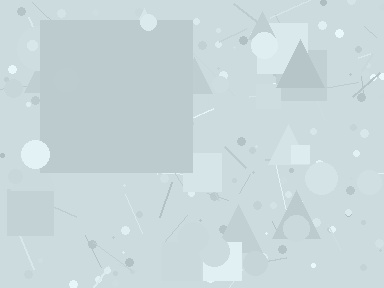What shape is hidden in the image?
A square is hidden in the image.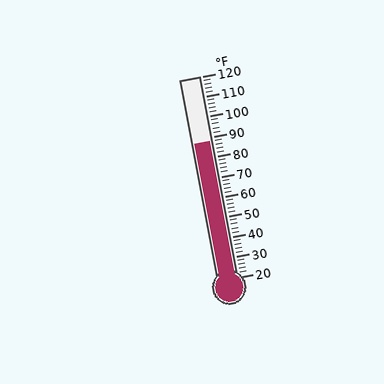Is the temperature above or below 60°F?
The temperature is above 60°F.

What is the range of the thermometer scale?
The thermometer scale ranges from 20°F to 120°F.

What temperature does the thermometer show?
The thermometer shows approximately 88°F.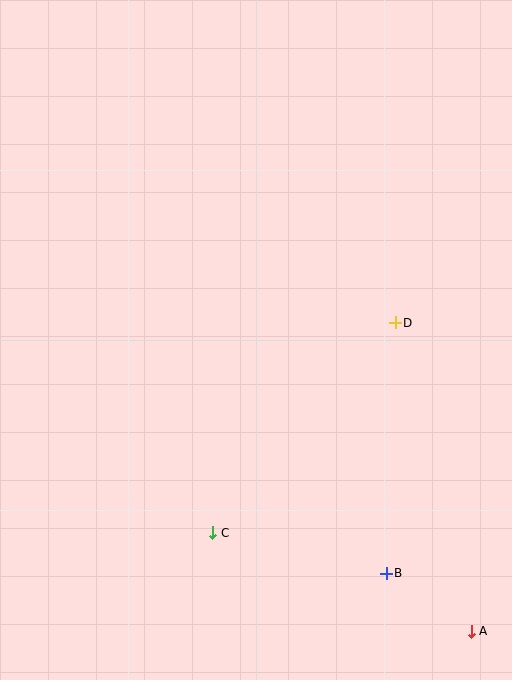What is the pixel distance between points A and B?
The distance between A and B is 103 pixels.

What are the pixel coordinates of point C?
Point C is at (213, 533).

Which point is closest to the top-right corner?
Point D is closest to the top-right corner.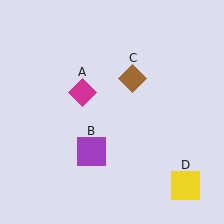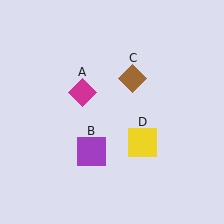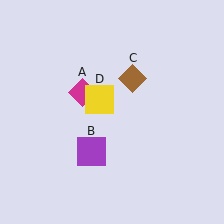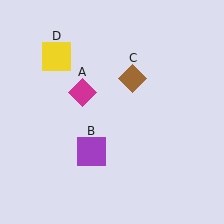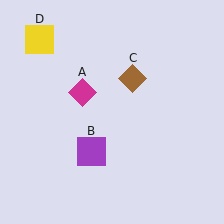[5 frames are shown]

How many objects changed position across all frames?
1 object changed position: yellow square (object D).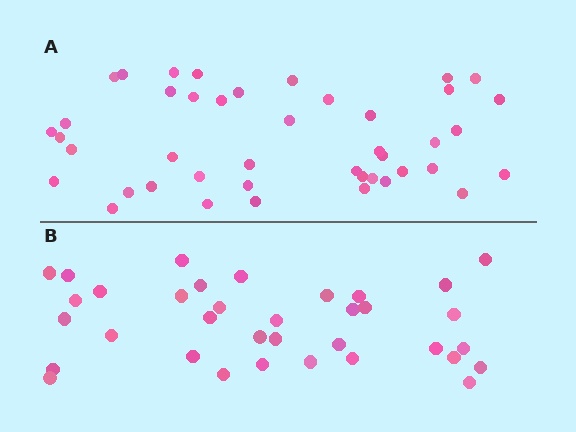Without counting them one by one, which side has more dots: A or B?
Region A (the top region) has more dots.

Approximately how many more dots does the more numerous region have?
Region A has roughly 8 or so more dots than region B.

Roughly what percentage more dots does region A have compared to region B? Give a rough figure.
About 25% more.